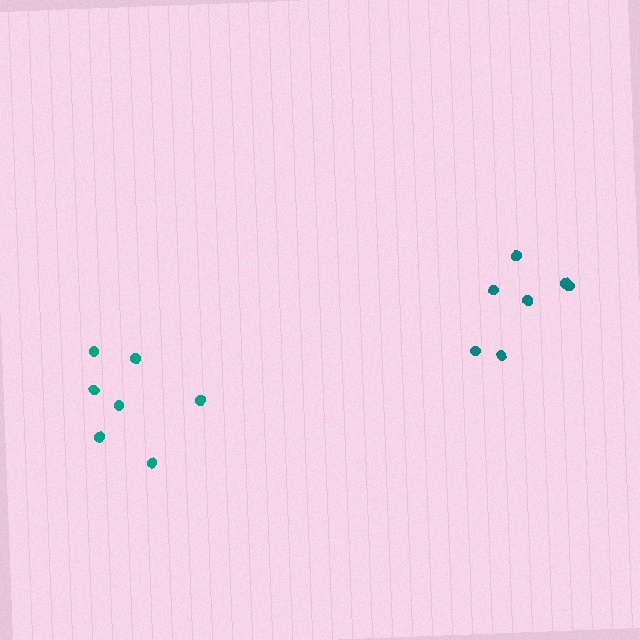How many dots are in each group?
Group 1: 7 dots, Group 2: 7 dots (14 total).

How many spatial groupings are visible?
There are 2 spatial groupings.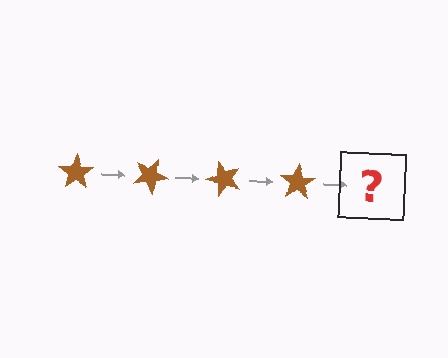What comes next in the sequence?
The next element should be a brown star rotated 100 degrees.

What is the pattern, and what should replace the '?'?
The pattern is that the star rotates 25 degrees each step. The '?' should be a brown star rotated 100 degrees.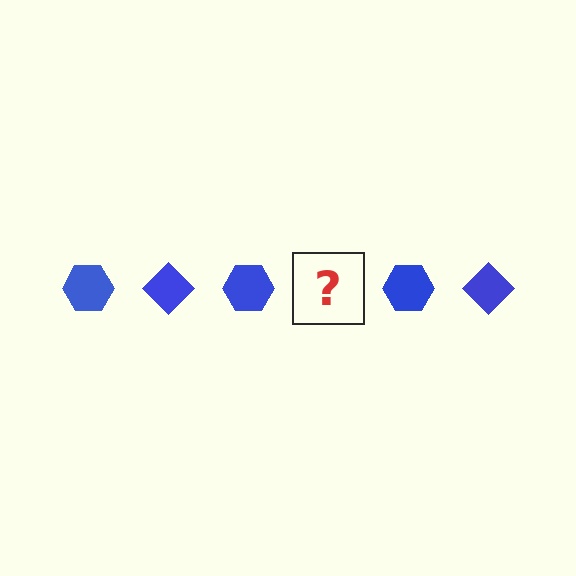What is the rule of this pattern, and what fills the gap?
The rule is that the pattern cycles through hexagon, diamond shapes in blue. The gap should be filled with a blue diamond.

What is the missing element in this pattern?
The missing element is a blue diamond.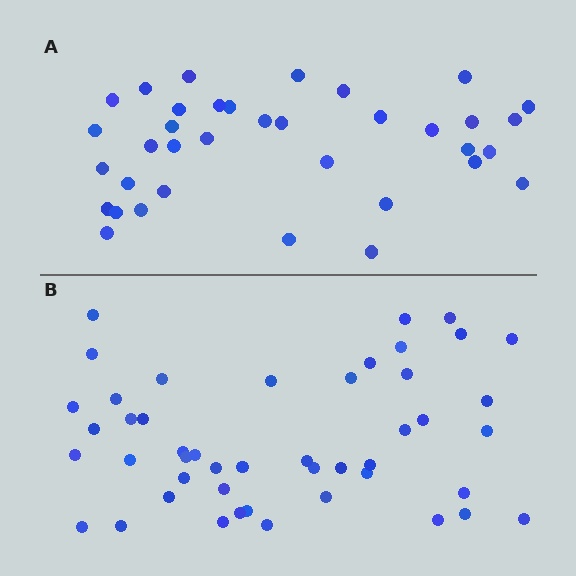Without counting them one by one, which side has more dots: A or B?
Region B (the bottom region) has more dots.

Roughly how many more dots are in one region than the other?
Region B has roughly 12 or so more dots than region A.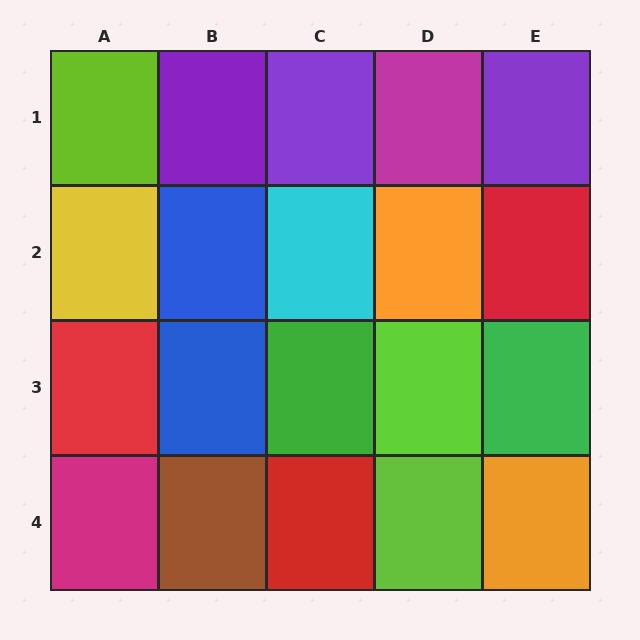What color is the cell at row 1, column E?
Purple.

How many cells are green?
2 cells are green.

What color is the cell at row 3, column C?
Green.